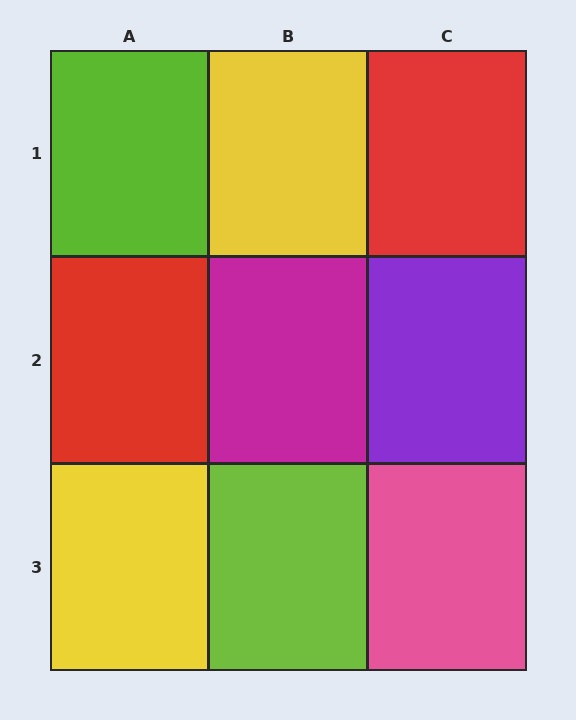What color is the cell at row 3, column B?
Lime.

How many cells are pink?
1 cell is pink.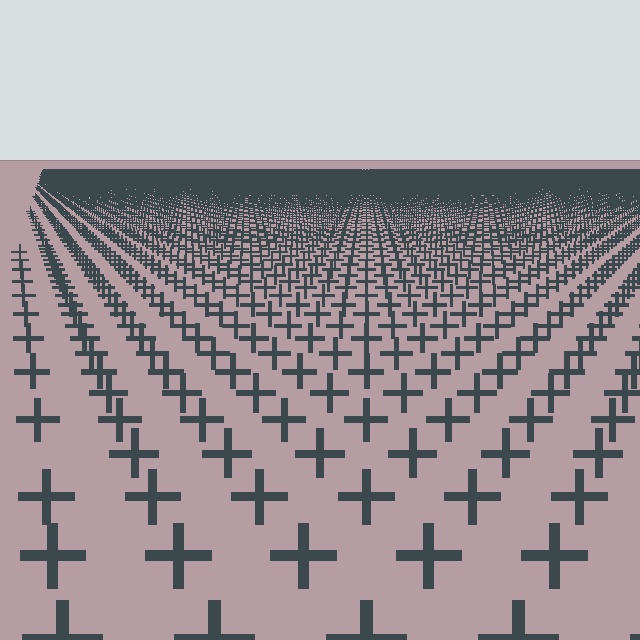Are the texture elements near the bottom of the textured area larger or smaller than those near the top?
Larger. Near the bottom, elements are closer to the viewer and appear at a bigger on-screen size.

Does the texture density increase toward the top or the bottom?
Density increases toward the top.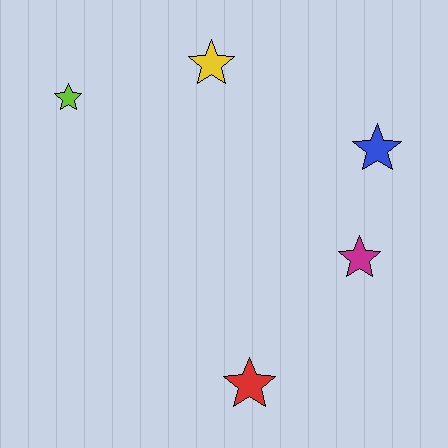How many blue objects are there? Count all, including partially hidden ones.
There is 1 blue object.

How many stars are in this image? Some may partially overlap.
There are 5 stars.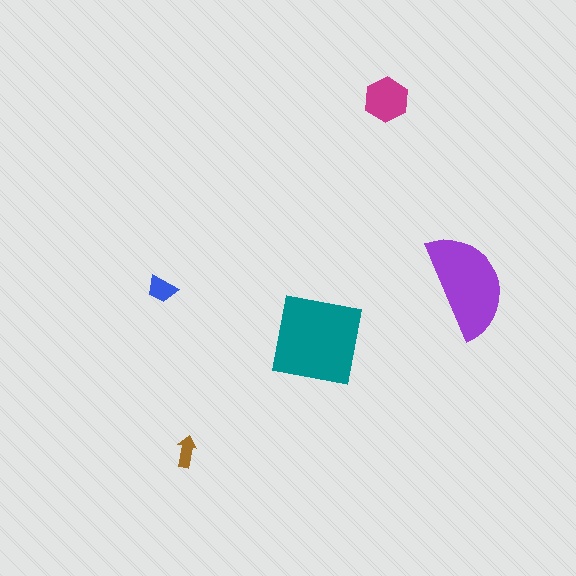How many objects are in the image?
There are 5 objects in the image.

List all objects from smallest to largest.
The brown arrow, the blue trapezoid, the magenta hexagon, the purple semicircle, the teal square.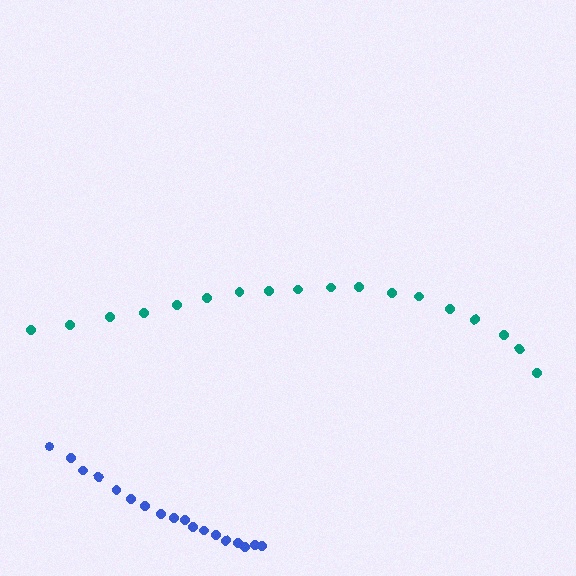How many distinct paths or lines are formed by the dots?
There are 2 distinct paths.